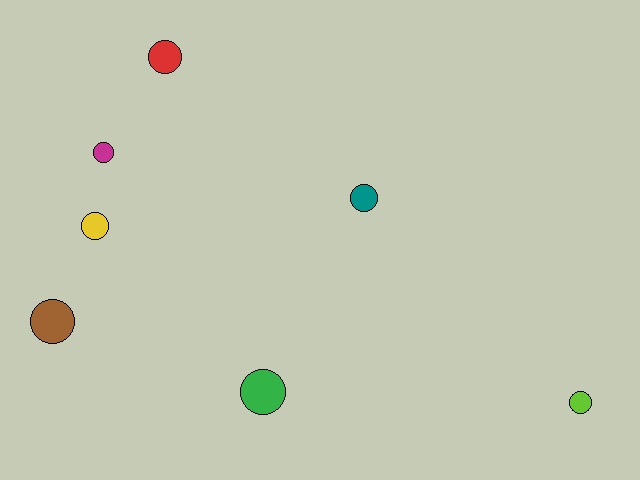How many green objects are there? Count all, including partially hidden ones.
There is 1 green object.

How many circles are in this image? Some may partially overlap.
There are 7 circles.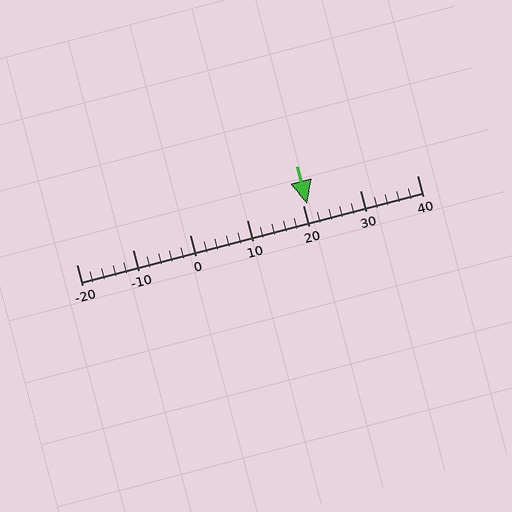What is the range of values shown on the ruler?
The ruler shows values from -20 to 40.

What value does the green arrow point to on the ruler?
The green arrow points to approximately 21.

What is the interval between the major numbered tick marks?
The major tick marks are spaced 10 units apart.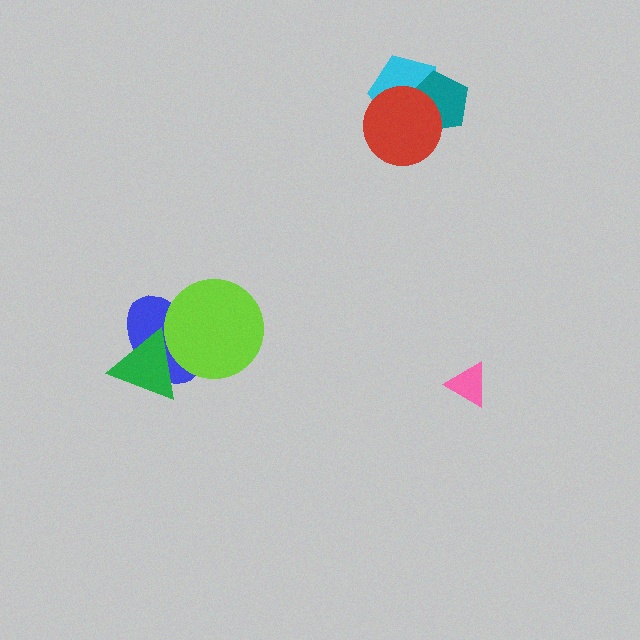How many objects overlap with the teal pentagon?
2 objects overlap with the teal pentagon.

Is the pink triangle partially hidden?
No, no other shape covers it.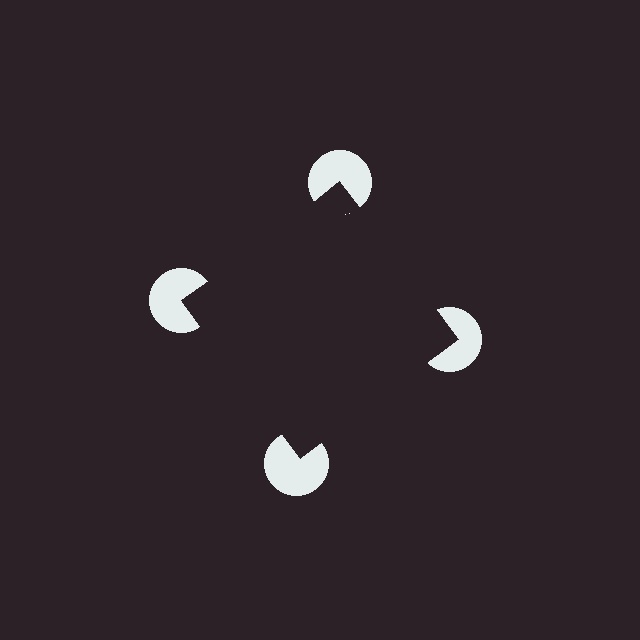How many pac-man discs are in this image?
There are 4 — one at each vertex of the illusory square.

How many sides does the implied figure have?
4 sides.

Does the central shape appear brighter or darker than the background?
It typically appears slightly darker than the background, even though no actual brightness change is drawn.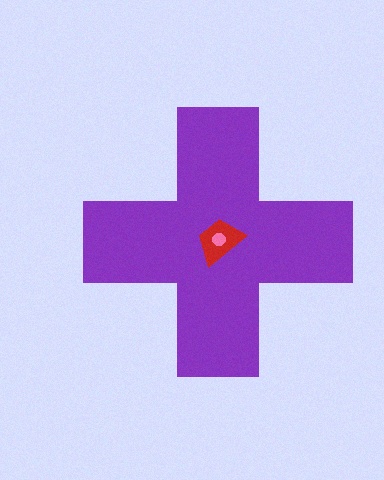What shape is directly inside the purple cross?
The red trapezoid.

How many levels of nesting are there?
3.